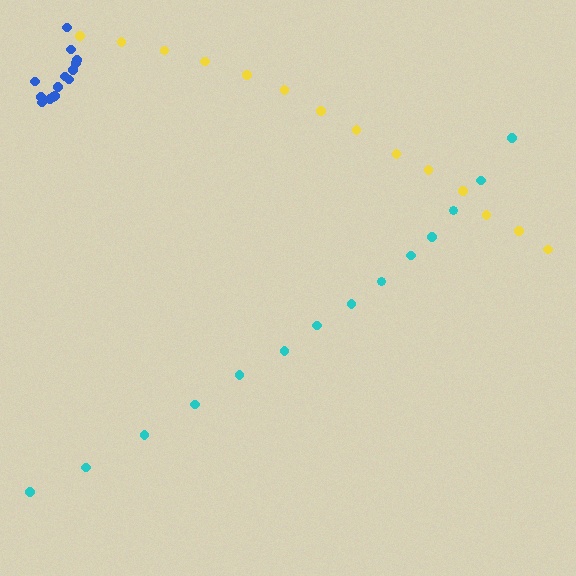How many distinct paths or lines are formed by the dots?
There are 3 distinct paths.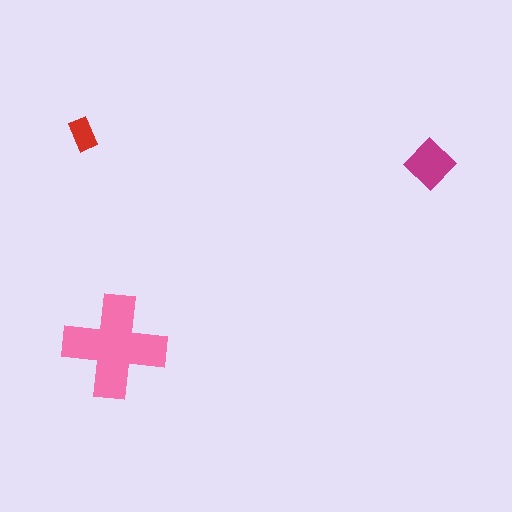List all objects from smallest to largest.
The red rectangle, the magenta diamond, the pink cross.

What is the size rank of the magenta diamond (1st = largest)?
2nd.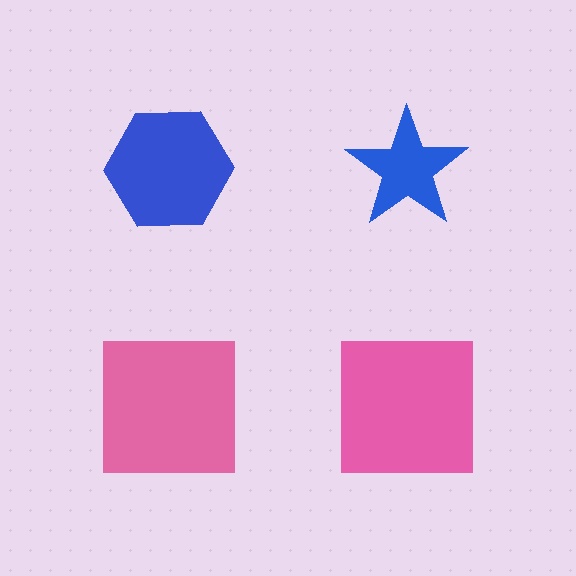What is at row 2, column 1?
A pink square.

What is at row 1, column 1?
A blue hexagon.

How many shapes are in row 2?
2 shapes.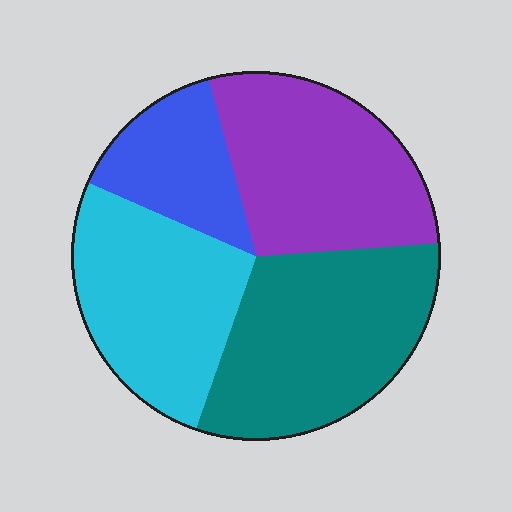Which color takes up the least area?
Blue, at roughly 15%.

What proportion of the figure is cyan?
Cyan takes up about one quarter (1/4) of the figure.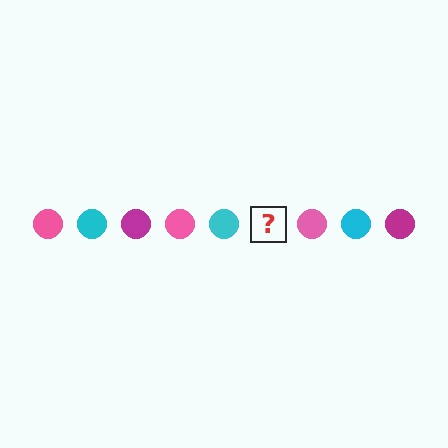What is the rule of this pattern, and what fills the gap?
The rule is that the pattern cycles through pink, cyan, magenta circles. The gap should be filled with a magenta circle.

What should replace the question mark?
The question mark should be replaced with a magenta circle.